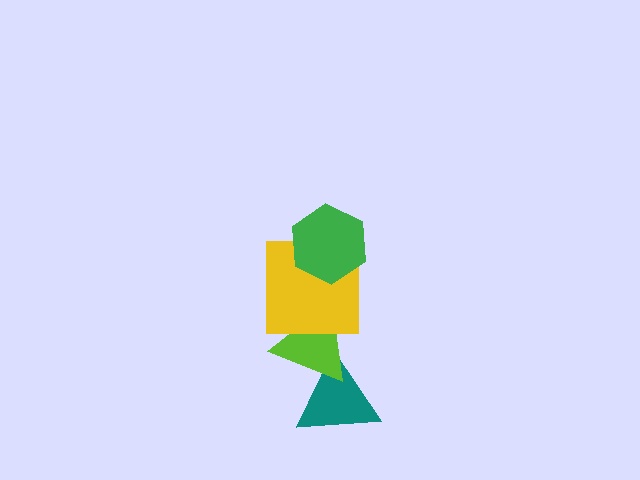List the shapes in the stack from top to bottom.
From top to bottom: the green hexagon, the yellow square, the lime triangle, the teal triangle.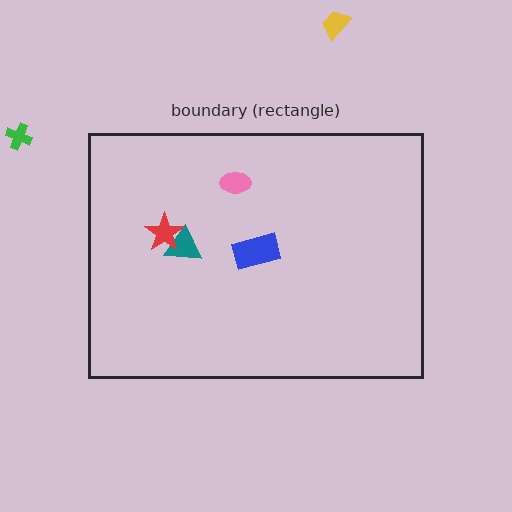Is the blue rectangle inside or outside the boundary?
Inside.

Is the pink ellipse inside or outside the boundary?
Inside.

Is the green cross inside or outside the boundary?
Outside.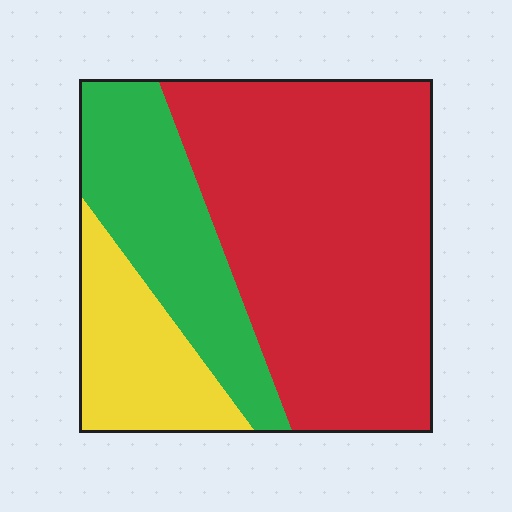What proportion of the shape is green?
Green takes up about one quarter (1/4) of the shape.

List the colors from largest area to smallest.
From largest to smallest: red, green, yellow.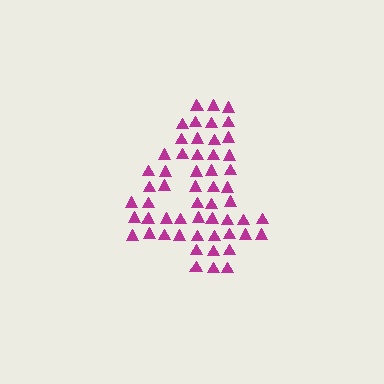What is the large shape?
The large shape is the digit 4.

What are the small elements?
The small elements are triangles.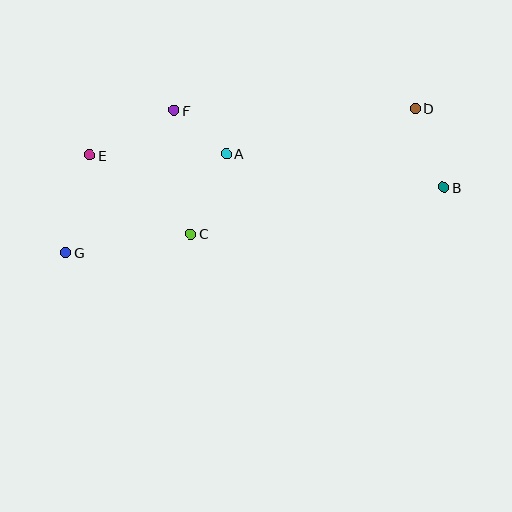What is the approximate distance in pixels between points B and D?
The distance between B and D is approximately 84 pixels.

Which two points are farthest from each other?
Points B and G are farthest from each other.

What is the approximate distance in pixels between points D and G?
The distance between D and G is approximately 378 pixels.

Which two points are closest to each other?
Points A and F are closest to each other.